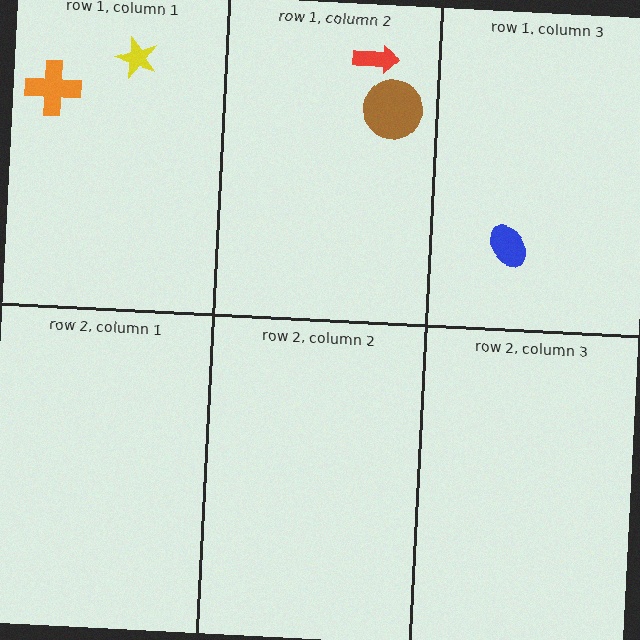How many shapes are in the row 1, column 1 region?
2.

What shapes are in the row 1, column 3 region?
The blue ellipse.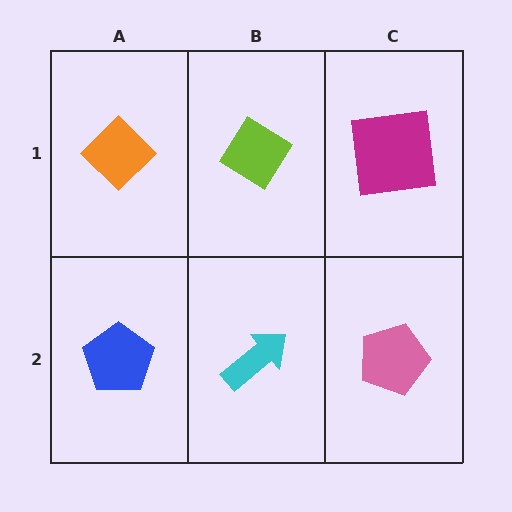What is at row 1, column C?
A magenta square.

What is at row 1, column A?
An orange diamond.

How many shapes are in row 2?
3 shapes.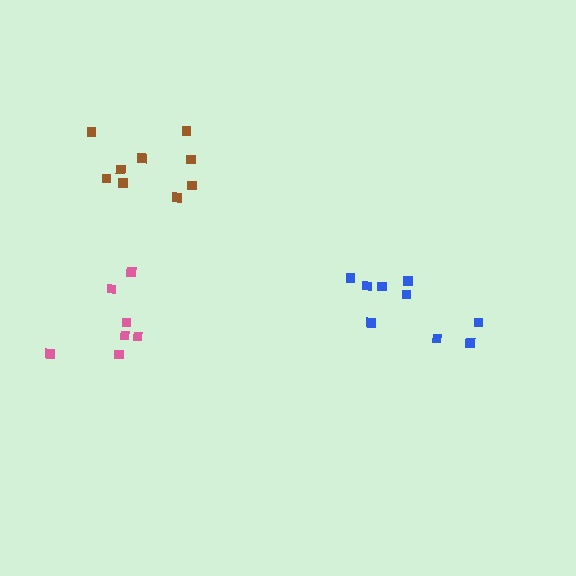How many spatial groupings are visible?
There are 3 spatial groupings.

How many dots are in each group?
Group 1: 9 dots, Group 2: 7 dots, Group 3: 9 dots (25 total).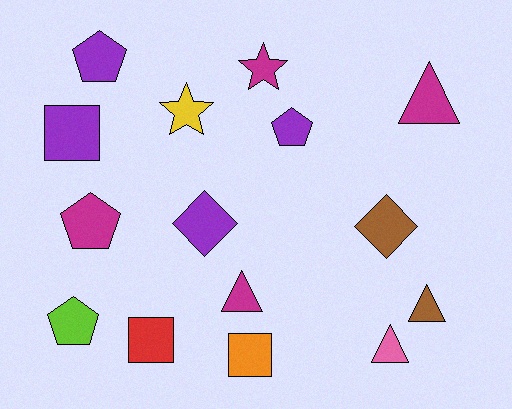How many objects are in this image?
There are 15 objects.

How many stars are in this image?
There are 2 stars.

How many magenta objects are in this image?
There are 4 magenta objects.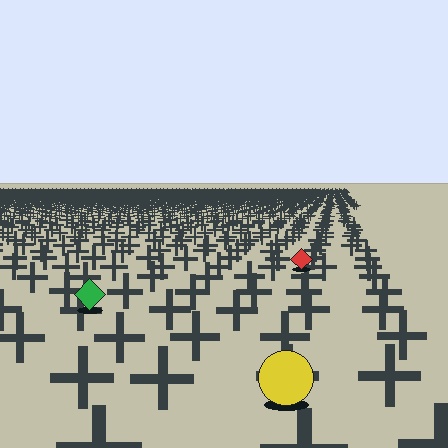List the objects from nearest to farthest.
From nearest to farthest: the yellow circle, the green diamond, the red diamond.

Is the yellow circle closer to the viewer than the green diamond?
Yes. The yellow circle is closer — you can tell from the texture gradient: the ground texture is coarser near it.